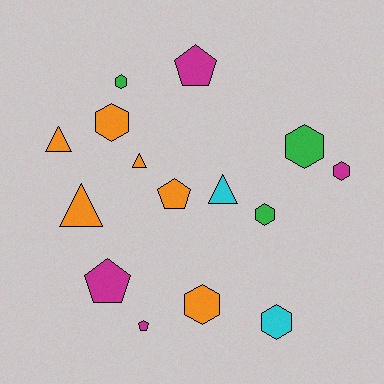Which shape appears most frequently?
Hexagon, with 7 objects.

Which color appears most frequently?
Orange, with 6 objects.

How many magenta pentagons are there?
There are 3 magenta pentagons.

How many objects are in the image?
There are 15 objects.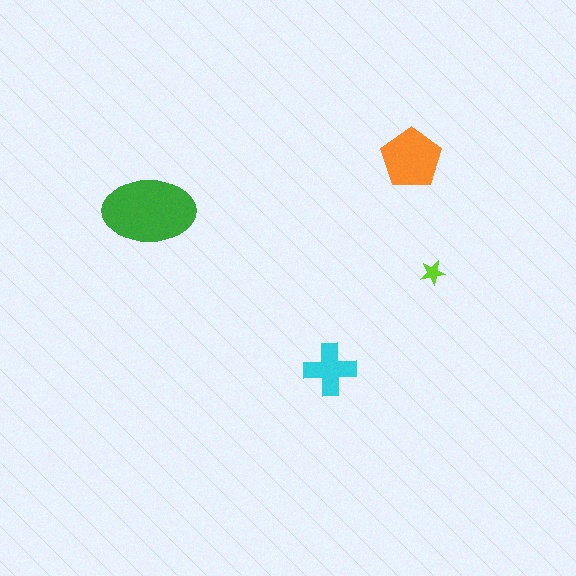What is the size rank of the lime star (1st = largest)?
4th.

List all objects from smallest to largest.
The lime star, the cyan cross, the orange pentagon, the green ellipse.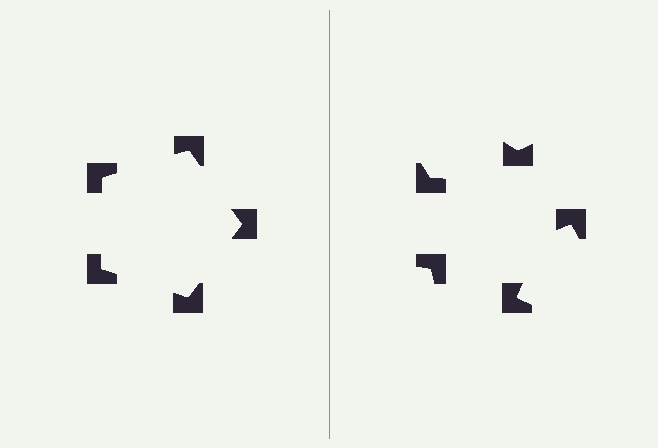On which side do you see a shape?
An illusory pentagon appears on the left side. On the right side the wedge cuts are rotated, so no coherent shape forms.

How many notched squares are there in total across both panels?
10 — 5 on each side.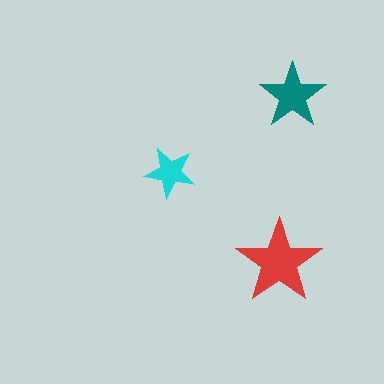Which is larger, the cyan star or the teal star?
The teal one.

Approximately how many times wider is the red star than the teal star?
About 1.5 times wider.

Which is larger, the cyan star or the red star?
The red one.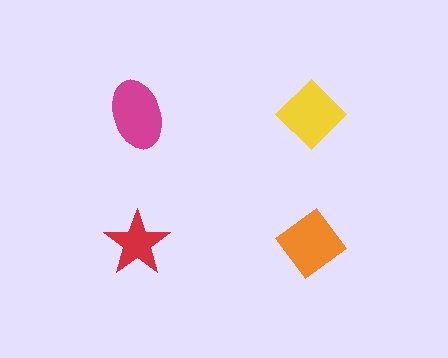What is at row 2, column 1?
A red star.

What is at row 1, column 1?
A magenta ellipse.